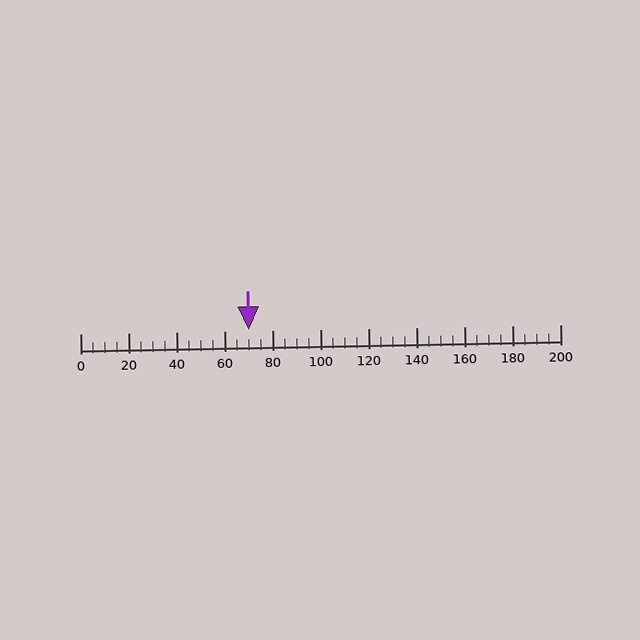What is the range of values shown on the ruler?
The ruler shows values from 0 to 200.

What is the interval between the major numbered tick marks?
The major tick marks are spaced 20 units apart.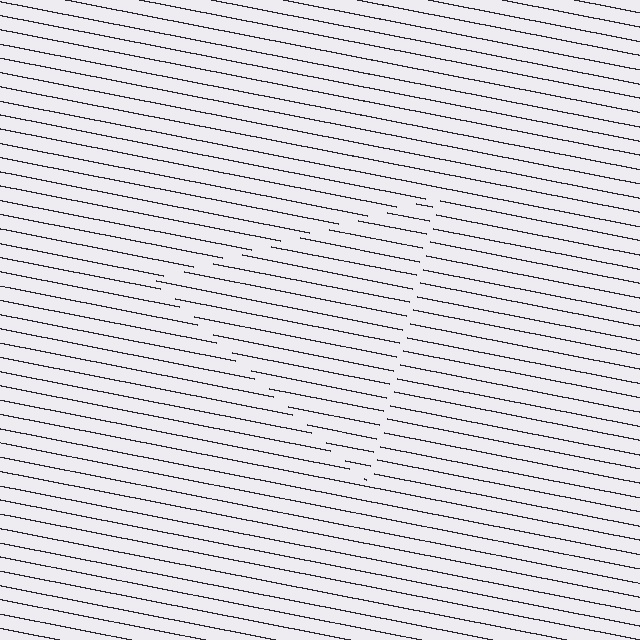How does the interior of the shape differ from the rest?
The interior of the shape contains the same grating, shifted by half a period — the contour is defined by the phase discontinuity where line-ends from the inner and outer gratings abut.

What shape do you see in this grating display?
An illusory triangle. The interior of the shape contains the same grating, shifted by half a period — the contour is defined by the phase discontinuity where line-ends from the inner and outer gratings abut.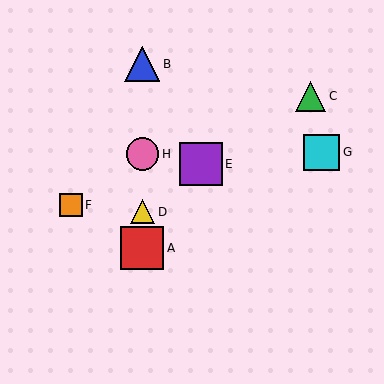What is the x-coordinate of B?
Object B is at x≈142.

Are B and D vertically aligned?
Yes, both are at x≈142.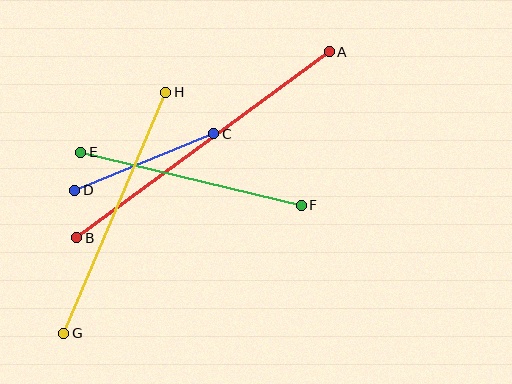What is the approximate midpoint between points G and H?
The midpoint is at approximately (115, 213) pixels.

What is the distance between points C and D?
The distance is approximately 150 pixels.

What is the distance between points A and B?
The distance is approximately 313 pixels.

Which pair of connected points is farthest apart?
Points A and B are farthest apart.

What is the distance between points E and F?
The distance is approximately 227 pixels.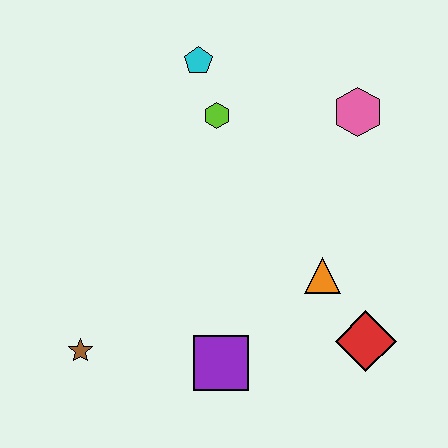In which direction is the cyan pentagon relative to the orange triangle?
The cyan pentagon is above the orange triangle.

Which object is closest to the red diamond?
The orange triangle is closest to the red diamond.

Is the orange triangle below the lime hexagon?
Yes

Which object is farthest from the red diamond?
The cyan pentagon is farthest from the red diamond.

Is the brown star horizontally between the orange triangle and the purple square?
No